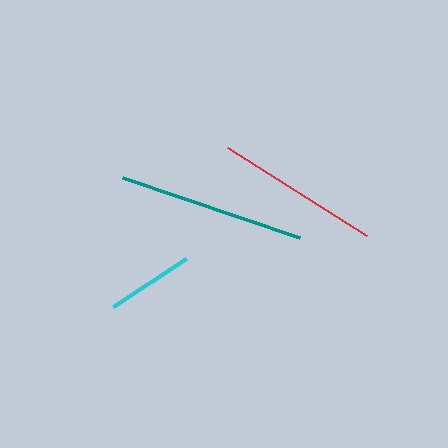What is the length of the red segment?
The red segment is approximately 164 pixels long.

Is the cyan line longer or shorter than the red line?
The red line is longer than the cyan line.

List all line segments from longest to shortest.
From longest to shortest: teal, red, cyan.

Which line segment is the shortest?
The cyan line is the shortest at approximately 87 pixels.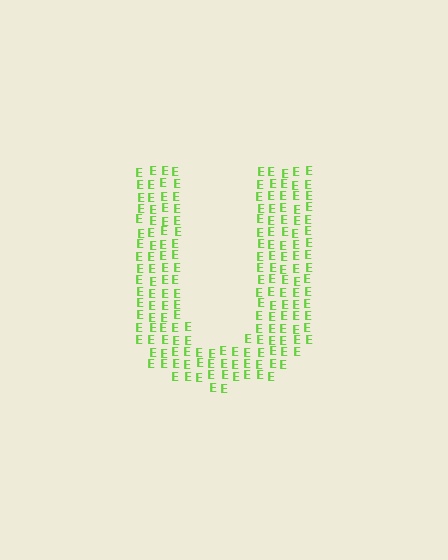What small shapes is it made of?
It is made of small letter E's.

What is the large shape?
The large shape is the letter U.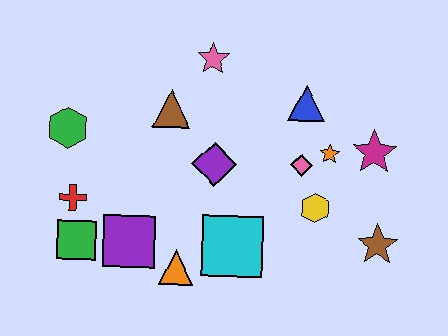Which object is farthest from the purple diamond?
The brown star is farthest from the purple diamond.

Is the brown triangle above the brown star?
Yes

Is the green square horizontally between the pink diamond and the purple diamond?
No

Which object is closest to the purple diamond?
The brown triangle is closest to the purple diamond.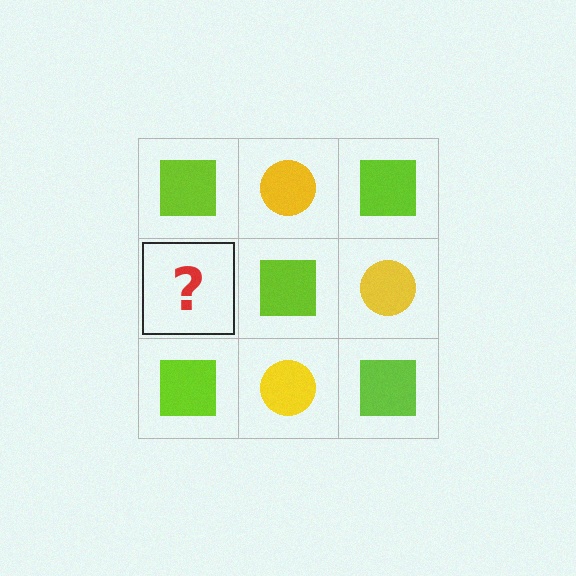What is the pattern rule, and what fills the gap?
The rule is that it alternates lime square and yellow circle in a checkerboard pattern. The gap should be filled with a yellow circle.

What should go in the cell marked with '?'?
The missing cell should contain a yellow circle.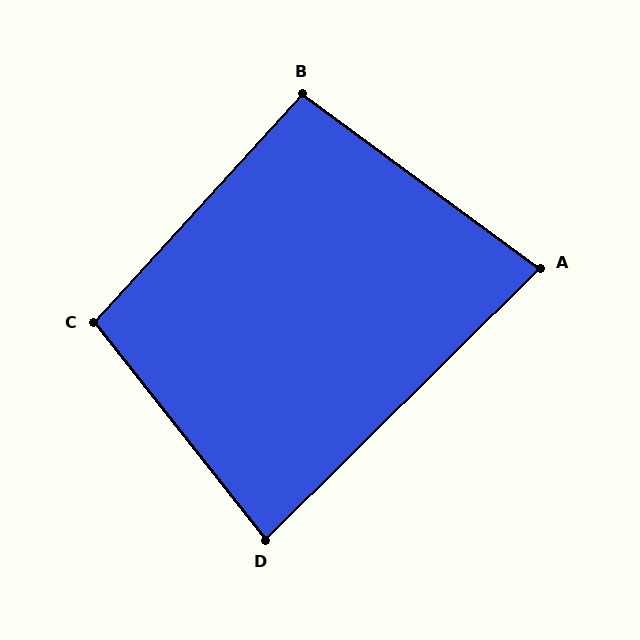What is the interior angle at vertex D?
Approximately 84 degrees (acute).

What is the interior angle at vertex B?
Approximately 96 degrees (obtuse).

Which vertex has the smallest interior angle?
A, at approximately 81 degrees.